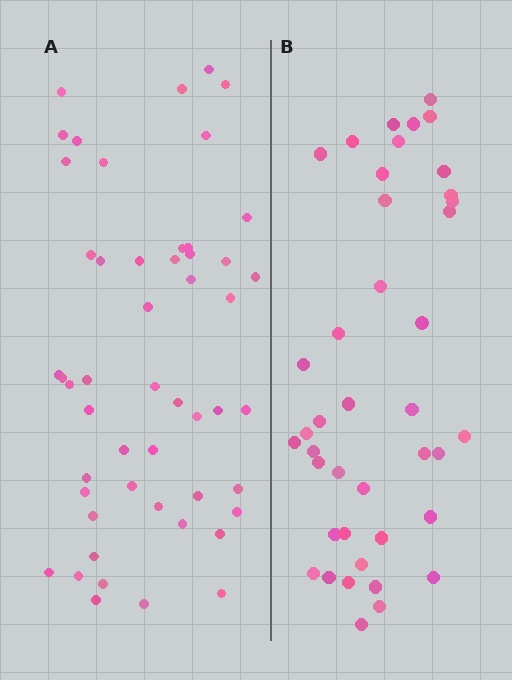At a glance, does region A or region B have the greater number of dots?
Region A (the left region) has more dots.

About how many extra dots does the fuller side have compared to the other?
Region A has roughly 10 or so more dots than region B.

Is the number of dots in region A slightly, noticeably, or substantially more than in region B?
Region A has only slightly more — the two regions are fairly close. The ratio is roughly 1.2 to 1.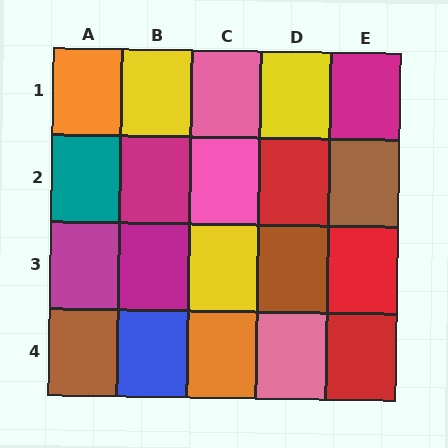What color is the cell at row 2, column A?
Teal.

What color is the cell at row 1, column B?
Yellow.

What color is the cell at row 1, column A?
Orange.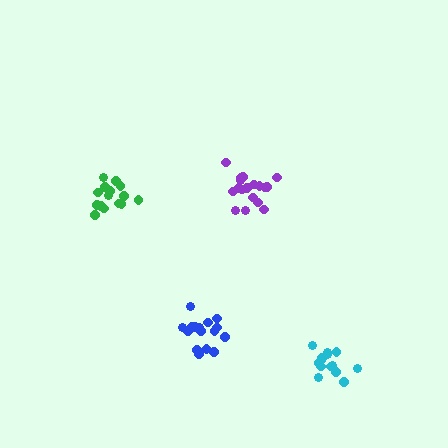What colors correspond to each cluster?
The clusters are colored: purple, blue, cyan, green.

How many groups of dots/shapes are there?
There are 4 groups.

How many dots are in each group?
Group 1: 18 dots, Group 2: 17 dots, Group 3: 14 dots, Group 4: 15 dots (64 total).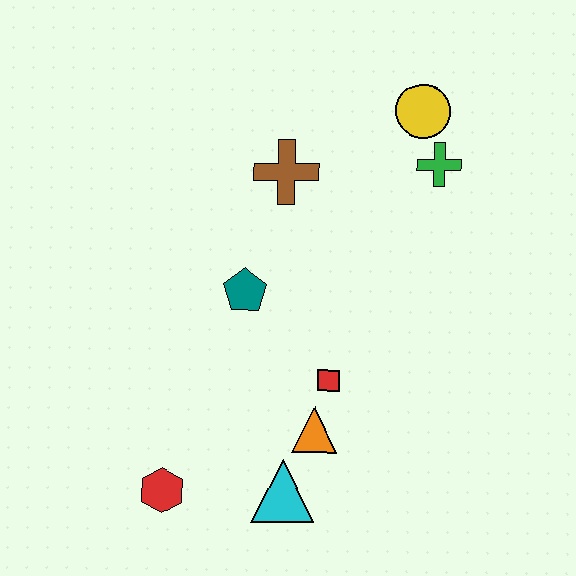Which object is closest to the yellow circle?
The green cross is closest to the yellow circle.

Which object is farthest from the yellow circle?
The red hexagon is farthest from the yellow circle.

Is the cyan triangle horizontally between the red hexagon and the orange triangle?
Yes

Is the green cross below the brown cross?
No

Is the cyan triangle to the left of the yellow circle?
Yes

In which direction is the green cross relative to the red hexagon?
The green cross is above the red hexagon.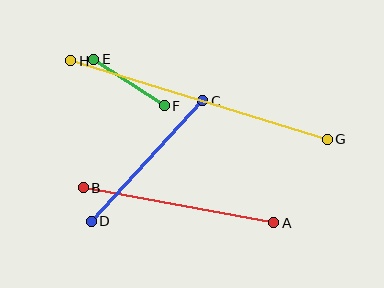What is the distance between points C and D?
The distance is approximately 164 pixels.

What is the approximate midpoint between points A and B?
The midpoint is at approximately (178, 205) pixels.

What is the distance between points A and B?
The distance is approximately 194 pixels.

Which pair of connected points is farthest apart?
Points G and H are farthest apart.